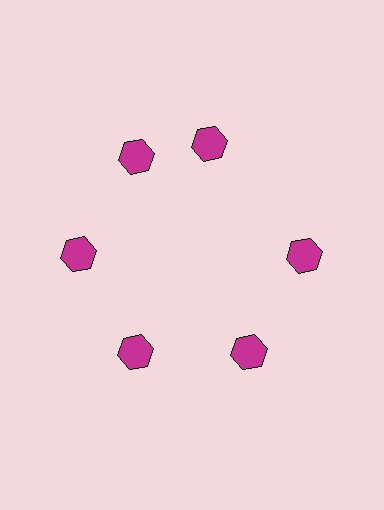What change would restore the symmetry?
The symmetry would be restored by rotating it back into even spacing with its neighbors so that all 6 hexagons sit at equal angles and equal distance from the center.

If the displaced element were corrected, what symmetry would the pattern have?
It would have 6-fold rotational symmetry — the pattern would map onto itself every 60 degrees.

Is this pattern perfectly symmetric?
No. The 6 magenta hexagons are arranged in a ring, but one element near the 1 o'clock position is rotated out of alignment along the ring, breaking the 6-fold rotational symmetry.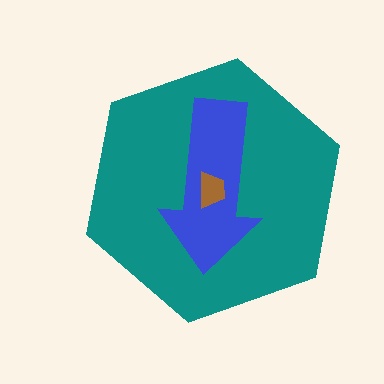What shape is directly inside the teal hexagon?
The blue arrow.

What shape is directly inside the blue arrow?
The brown trapezoid.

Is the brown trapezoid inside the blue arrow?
Yes.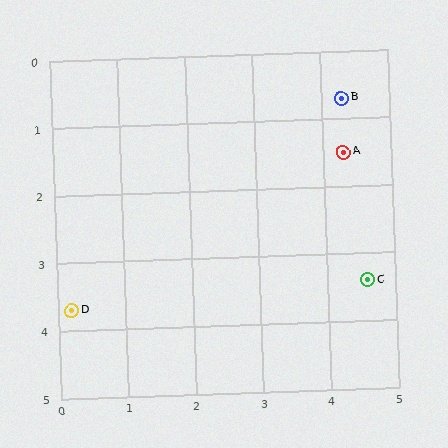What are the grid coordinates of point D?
Point D is at approximately (0.2, 3.7).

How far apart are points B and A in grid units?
Points B and A are about 0.8 grid units apart.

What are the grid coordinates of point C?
Point C is at approximately (4.6, 3.4).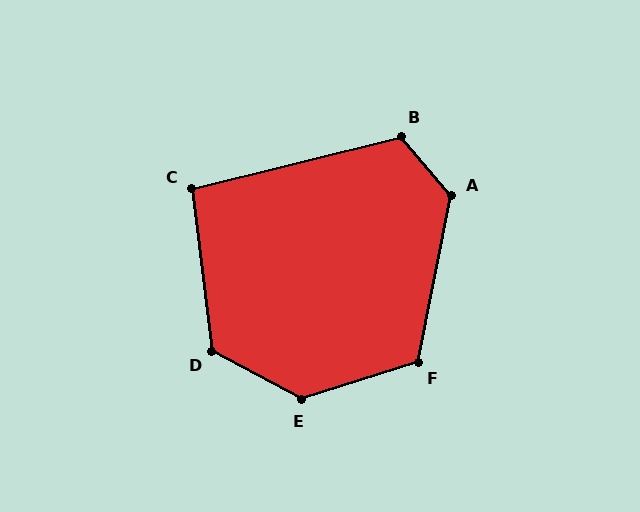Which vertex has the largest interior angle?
E, at approximately 134 degrees.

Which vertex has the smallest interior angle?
C, at approximately 97 degrees.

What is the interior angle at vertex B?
Approximately 116 degrees (obtuse).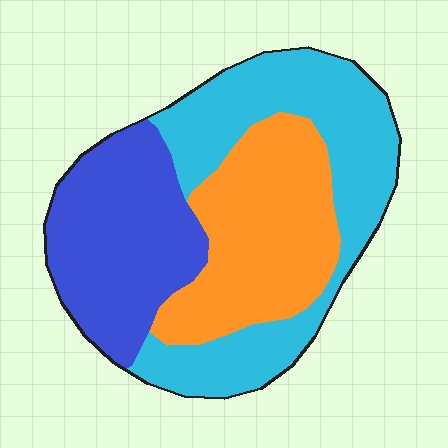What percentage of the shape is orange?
Orange covers roughly 30% of the shape.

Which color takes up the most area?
Cyan, at roughly 40%.